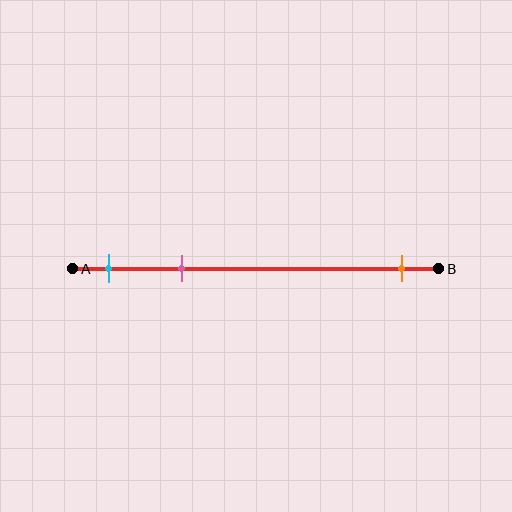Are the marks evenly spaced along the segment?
No, the marks are not evenly spaced.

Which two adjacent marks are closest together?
The cyan and pink marks are the closest adjacent pair.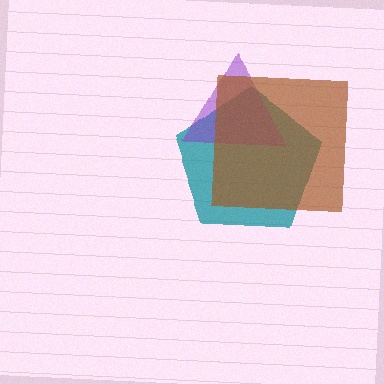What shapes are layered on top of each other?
The layered shapes are: a teal pentagon, a purple triangle, a brown square.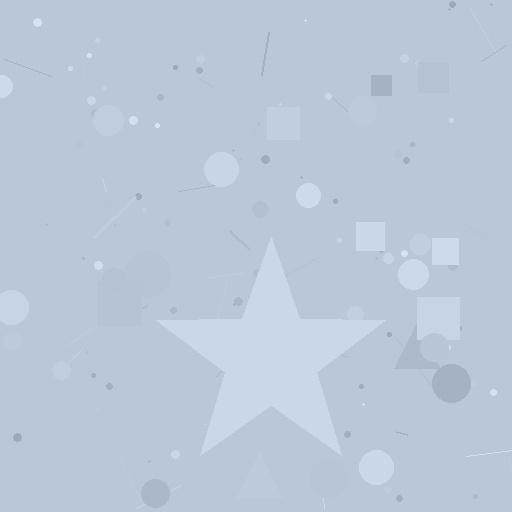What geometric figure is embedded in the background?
A star is embedded in the background.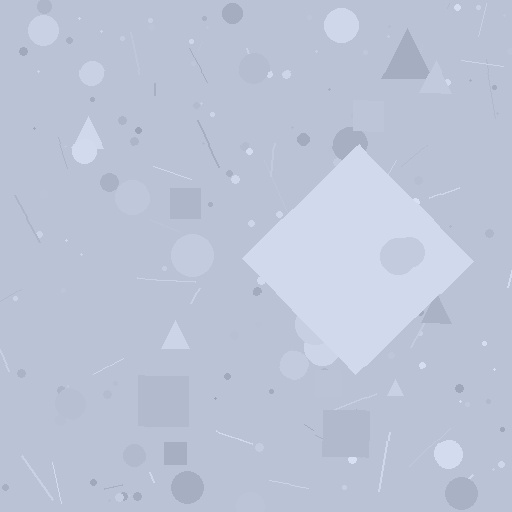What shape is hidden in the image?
A diamond is hidden in the image.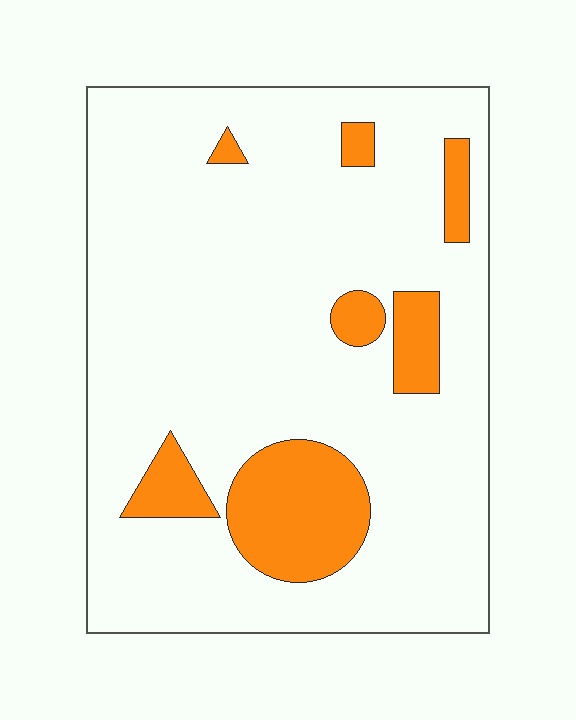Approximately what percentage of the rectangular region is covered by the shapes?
Approximately 15%.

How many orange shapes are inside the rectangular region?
7.